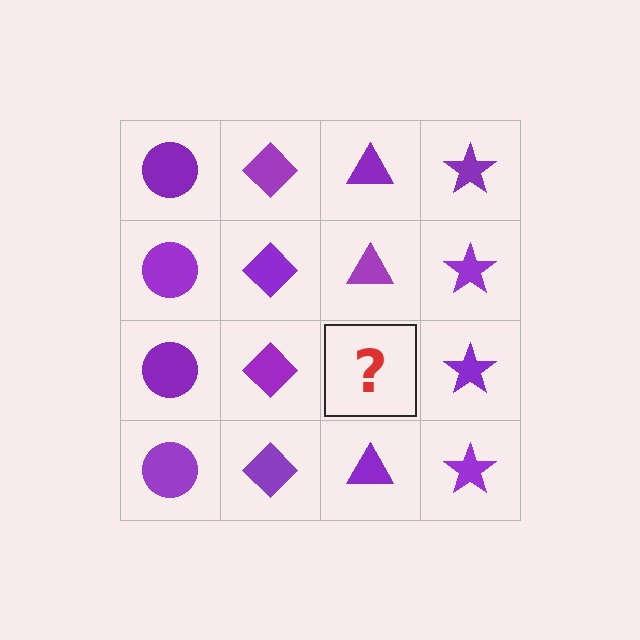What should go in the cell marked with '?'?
The missing cell should contain a purple triangle.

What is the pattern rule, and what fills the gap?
The rule is that each column has a consistent shape. The gap should be filled with a purple triangle.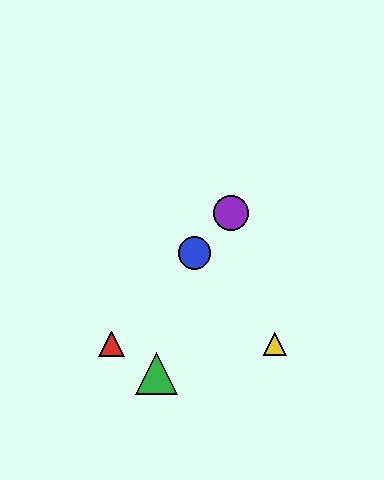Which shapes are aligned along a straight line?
The red triangle, the blue circle, the purple circle are aligned along a straight line.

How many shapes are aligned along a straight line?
3 shapes (the red triangle, the blue circle, the purple circle) are aligned along a straight line.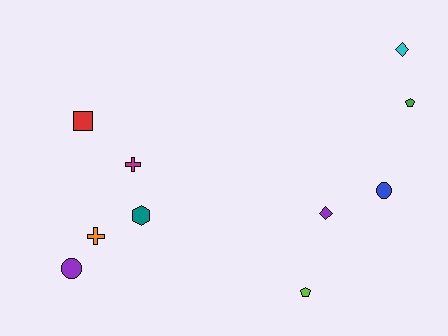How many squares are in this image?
There is 1 square.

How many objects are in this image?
There are 10 objects.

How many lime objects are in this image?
There is 1 lime object.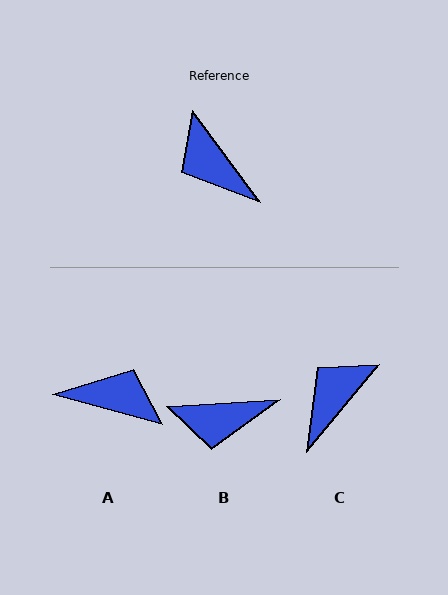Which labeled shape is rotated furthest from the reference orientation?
A, about 142 degrees away.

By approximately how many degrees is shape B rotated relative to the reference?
Approximately 56 degrees counter-clockwise.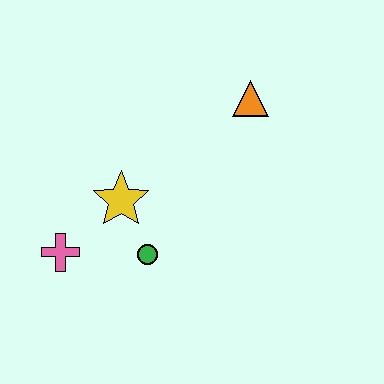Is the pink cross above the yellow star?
No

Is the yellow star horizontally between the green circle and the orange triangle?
No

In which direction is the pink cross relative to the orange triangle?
The pink cross is to the left of the orange triangle.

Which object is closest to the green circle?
The yellow star is closest to the green circle.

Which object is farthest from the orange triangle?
The pink cross is farthest from the orange triangle.